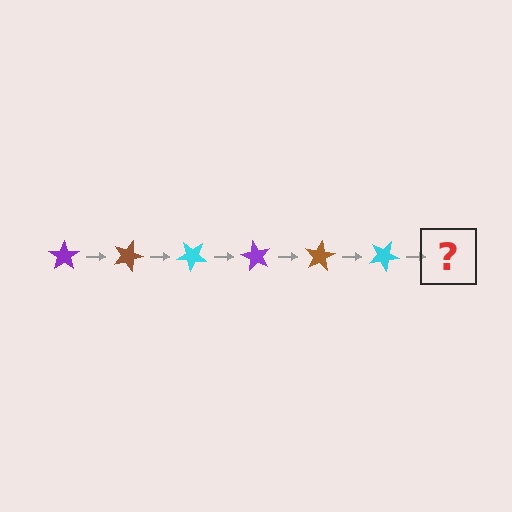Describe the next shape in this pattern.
It should be a purple star, rotated 120 degrees from the start.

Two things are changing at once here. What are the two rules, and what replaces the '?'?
The two rules are that it rotates 20 degrees each step and the color cycles through purple, brown, and cyan. The '?' should be a purple star, rotated 120 degrees from the start.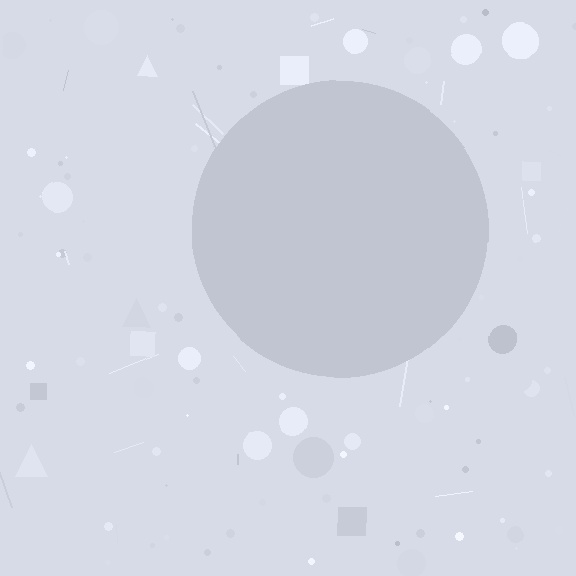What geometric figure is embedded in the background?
A circle is embedded in the background.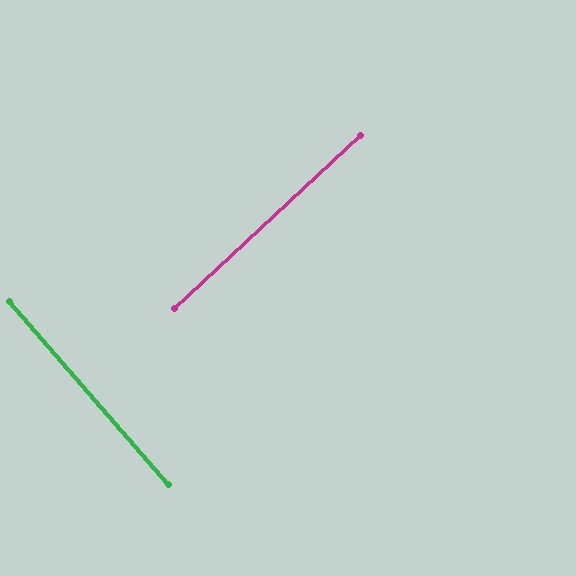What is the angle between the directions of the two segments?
Approximately 88 degrees.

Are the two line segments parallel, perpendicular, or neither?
Perpendicular — they meet at approximately 88°.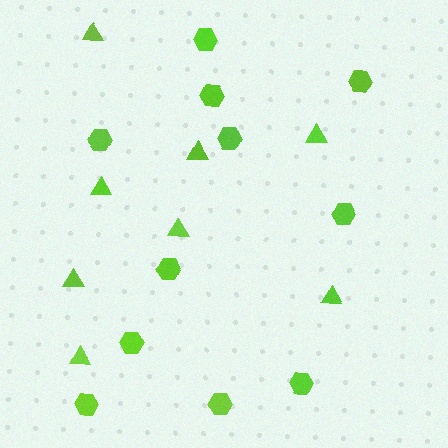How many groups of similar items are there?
There are 2 groups: one group of triangles (8) and one group of hexagons (11).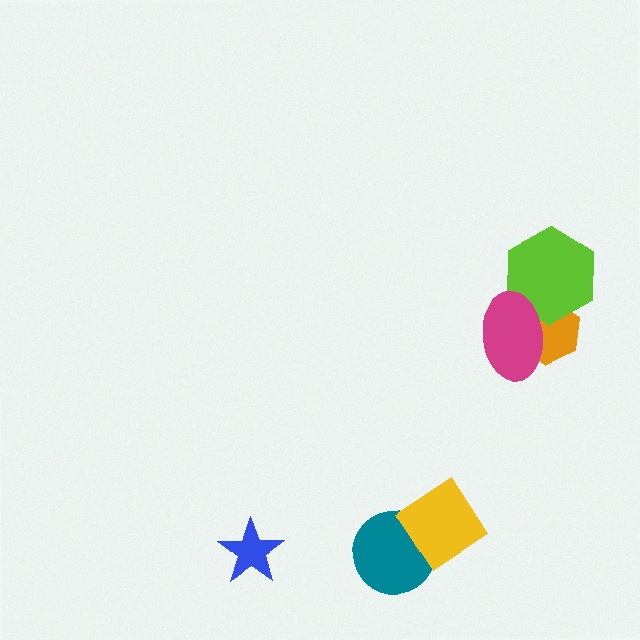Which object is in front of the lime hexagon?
The magenta ellipse is in front of the lime hexagon.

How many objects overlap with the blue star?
0 objects overlap with the blue star.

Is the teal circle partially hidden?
Yes, it is partially covered by another shape.